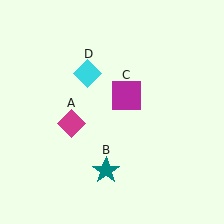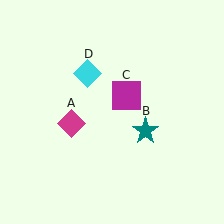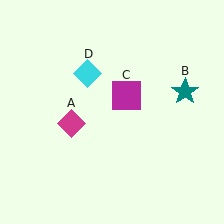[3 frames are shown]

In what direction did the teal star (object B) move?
The teal star (object B) moved up and to the right.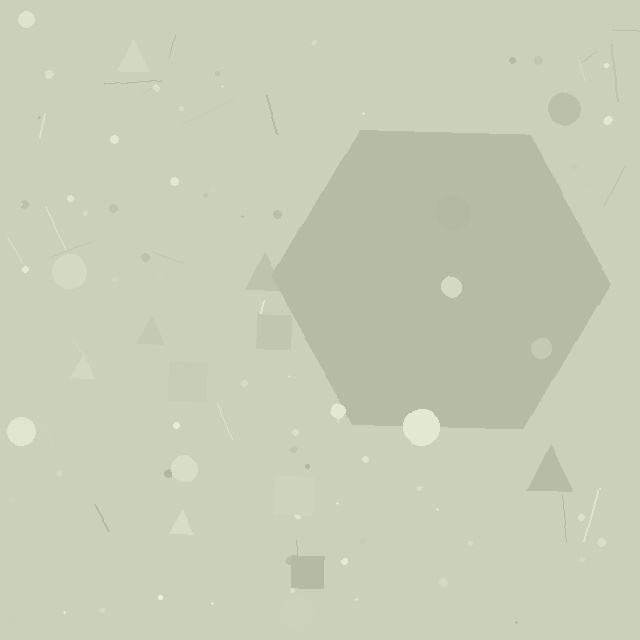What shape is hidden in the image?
A hexagon is hidden in the image.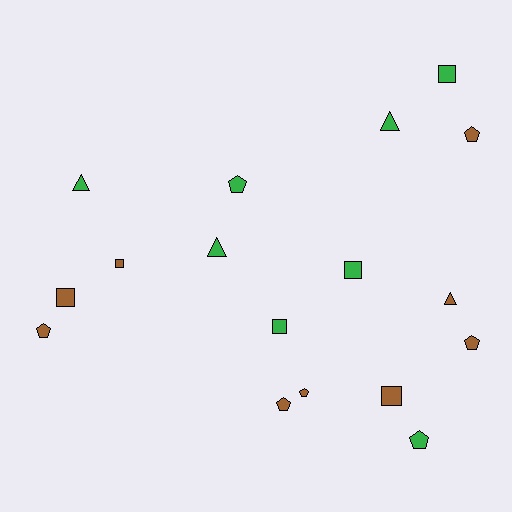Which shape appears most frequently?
Pentagon, with 7 objects.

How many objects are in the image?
There are 17 objects.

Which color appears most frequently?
Brown, with 9 objects.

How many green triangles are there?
There are 3 green triangles.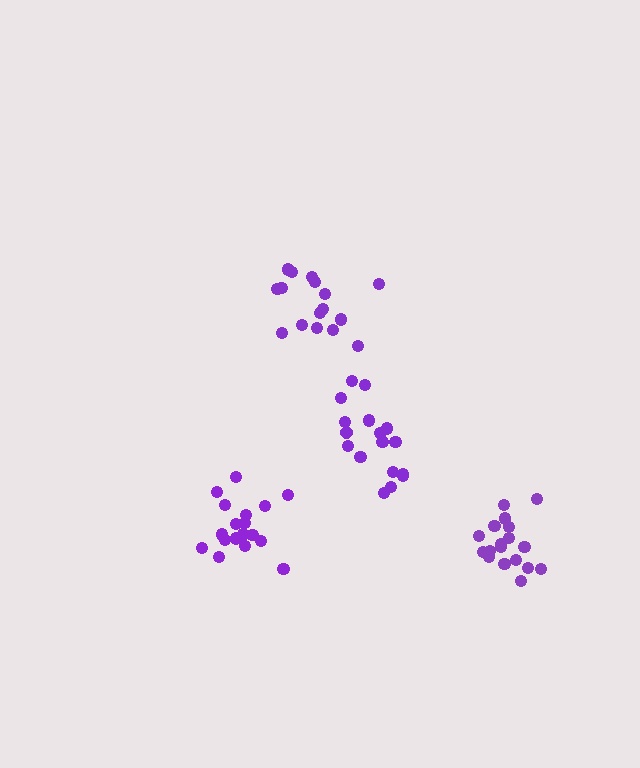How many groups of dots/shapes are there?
There are 4 groups.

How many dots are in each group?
Group 1: 16 dots, Group 2: 17 dots, Group 3: 18 dots, Group 4: 18 dots (69 total).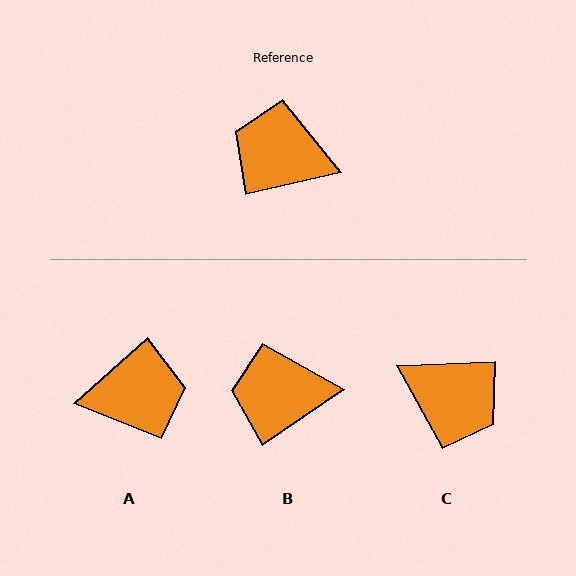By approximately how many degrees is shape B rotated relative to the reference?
Approximately 21 degrees counter-clockwise.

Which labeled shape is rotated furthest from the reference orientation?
C, about 170 degrees away.